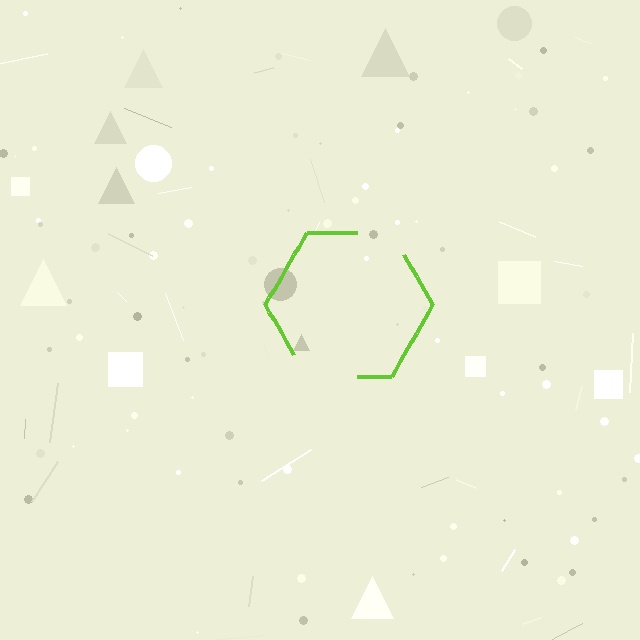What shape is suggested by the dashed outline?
The dashed outline suggests a hexagon.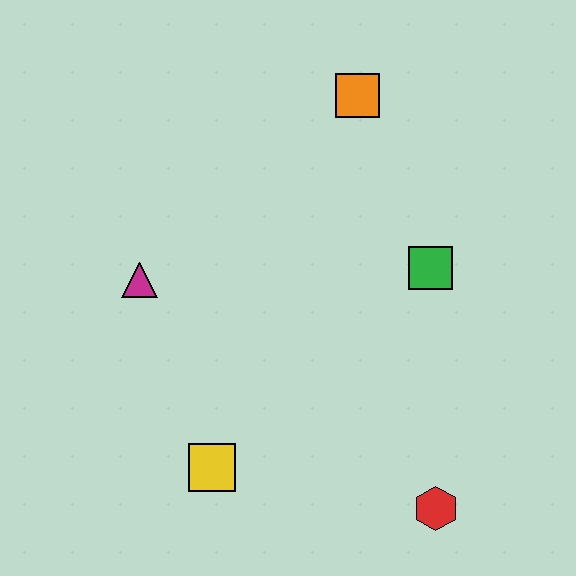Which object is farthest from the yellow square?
The orange square is farthest from the yellow square.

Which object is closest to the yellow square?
The magenta triangle is closest to the yellow square.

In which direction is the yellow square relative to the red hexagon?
The yellow square is to the left of the red hexagon.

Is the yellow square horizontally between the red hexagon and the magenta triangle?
Yes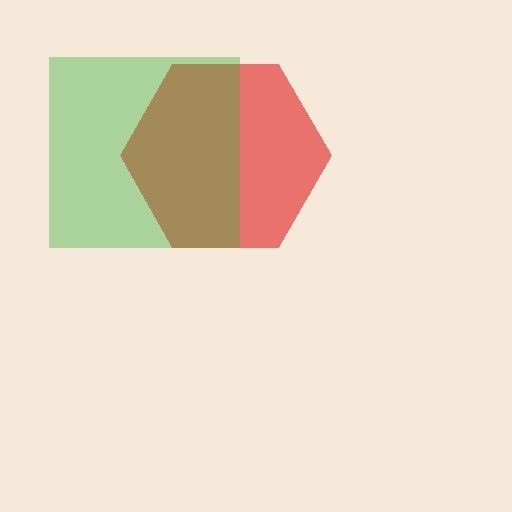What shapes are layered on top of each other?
The layered shapes are: a red hexagon, a green square.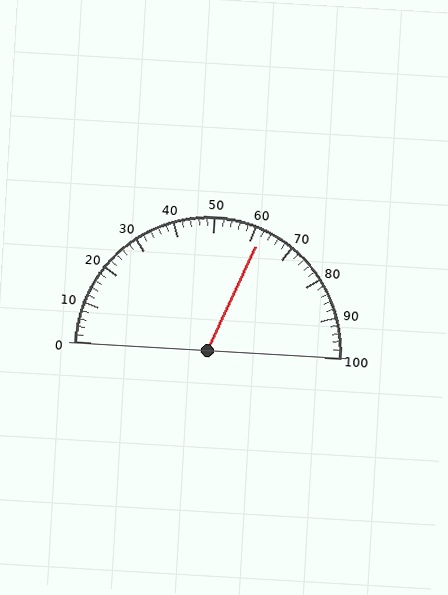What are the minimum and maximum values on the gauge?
The gauge ranges from 0 to 100.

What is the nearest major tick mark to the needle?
The nearest major tick mark is 60.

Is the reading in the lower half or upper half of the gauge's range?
The reading is in the upper half of the range (0 to 100).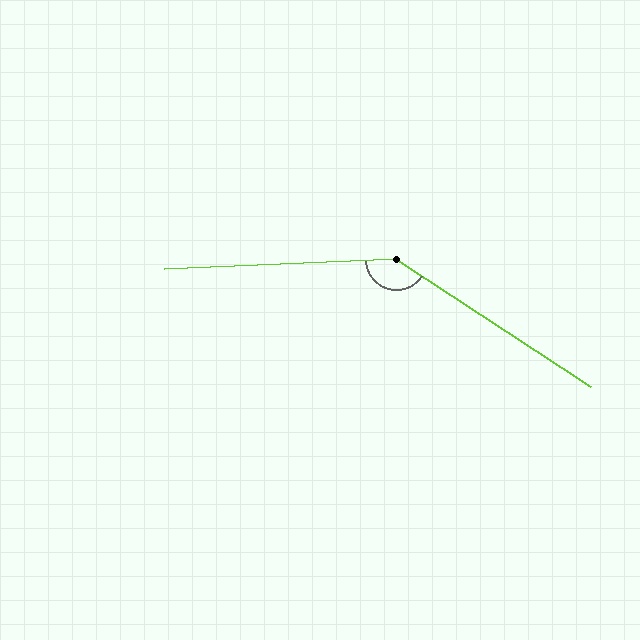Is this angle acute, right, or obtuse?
It is obtuse.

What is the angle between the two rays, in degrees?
Approximately 144 degrees.